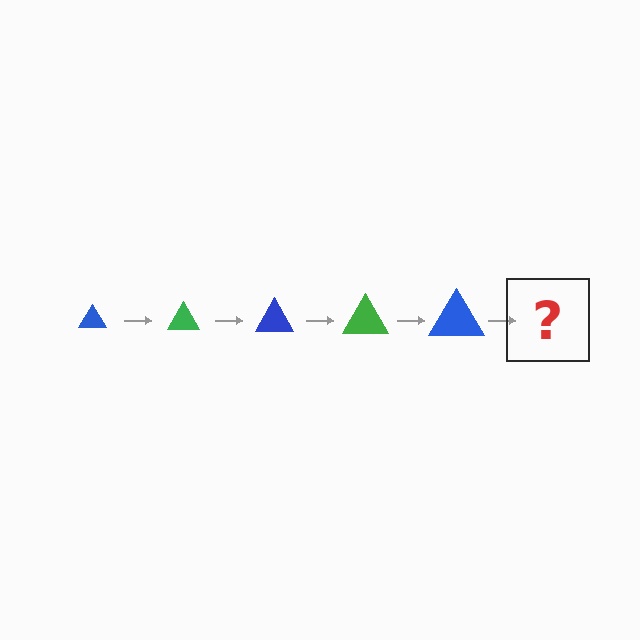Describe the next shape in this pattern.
It should be a green triangle, larger than the previous one.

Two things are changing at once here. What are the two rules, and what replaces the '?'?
The two rules are that the triangle grows larger each step and the color cycles through blue and green. The '?' should be a green triangle, larger than the previous one.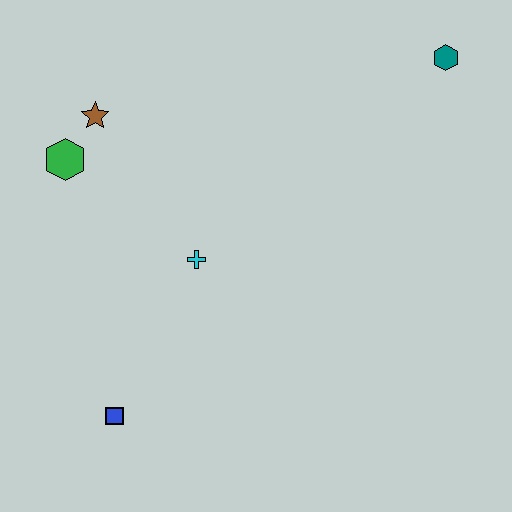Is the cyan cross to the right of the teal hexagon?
No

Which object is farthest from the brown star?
The teal hexagon is farthest from the brown star.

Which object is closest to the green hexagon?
The brown star is closest to the green hexagon.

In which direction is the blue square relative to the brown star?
The blue square is below the brown star.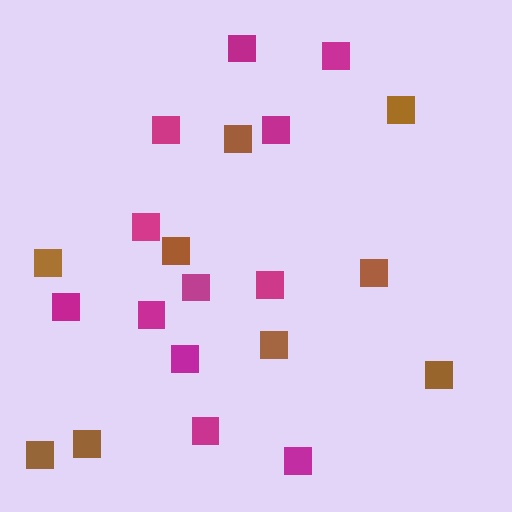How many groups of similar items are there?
There are 2 groups: one group of magenta squares (12) and one group of brown squares (9).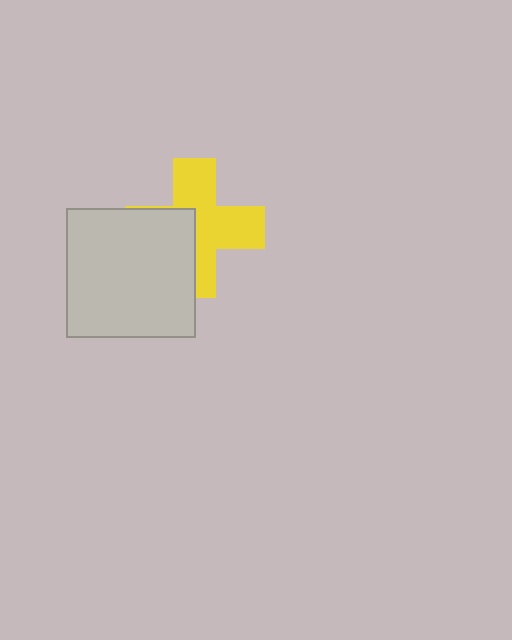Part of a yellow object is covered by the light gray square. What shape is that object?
It is a cross.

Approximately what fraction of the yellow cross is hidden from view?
Roughly 39% of the yellow cross is hidden behind the light gray square.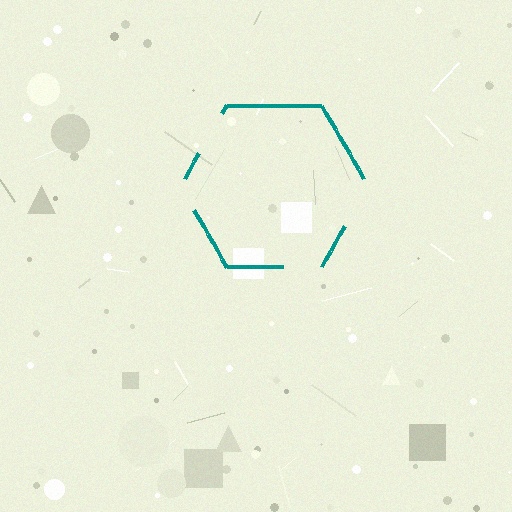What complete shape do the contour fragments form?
The contour fragments form a hexagon.